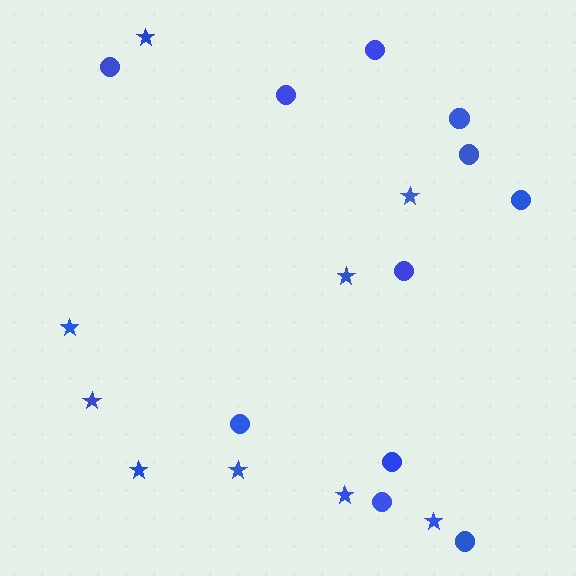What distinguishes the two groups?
There are 2 groups: one group of stars (9) and one group of circles (11).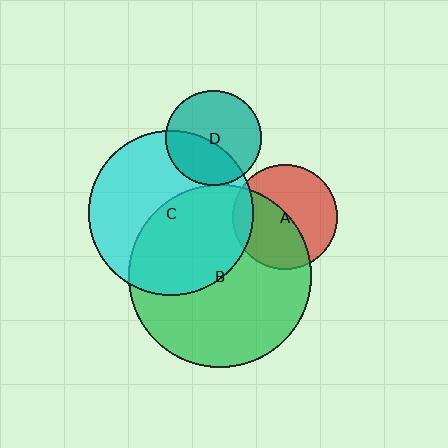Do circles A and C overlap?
Yes.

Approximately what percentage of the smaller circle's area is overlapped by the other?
Approximately 10%.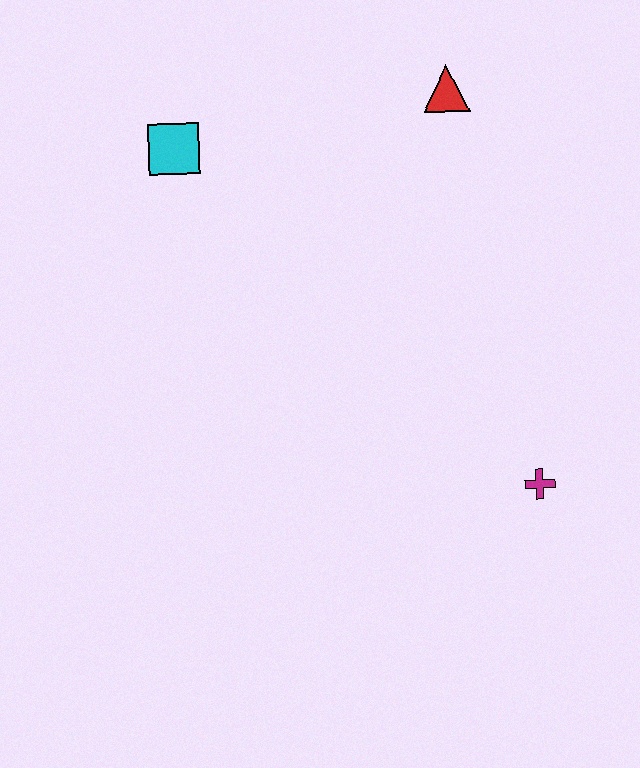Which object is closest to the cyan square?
The red triangle is closest to the cyan square.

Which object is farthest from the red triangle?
The magenta cross is farthest from the red triangle.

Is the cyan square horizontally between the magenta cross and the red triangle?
No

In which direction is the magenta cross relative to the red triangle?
The magenta cross is below the red triangle.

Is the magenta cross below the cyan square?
Yes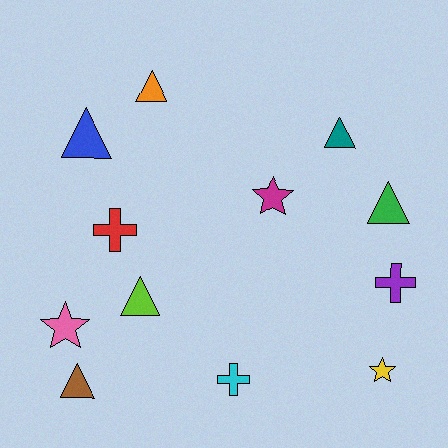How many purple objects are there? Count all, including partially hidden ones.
There is 1 purple object.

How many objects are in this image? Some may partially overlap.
There are 12 objects.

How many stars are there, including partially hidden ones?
There are 3 stars.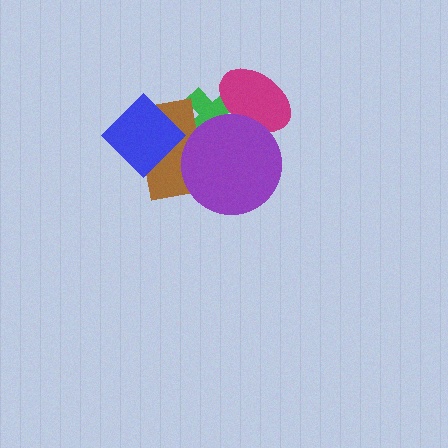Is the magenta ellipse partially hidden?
Yes, it is partially covered by another shape.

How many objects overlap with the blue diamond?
1 object overlaps with the blue diamond.